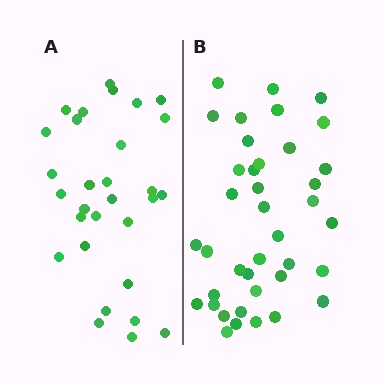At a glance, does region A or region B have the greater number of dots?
Region B (the right region) has more dots.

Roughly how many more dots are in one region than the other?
Region B has roughly 8 or so more dots than region A.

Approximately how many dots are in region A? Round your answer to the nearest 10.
About 30 dots.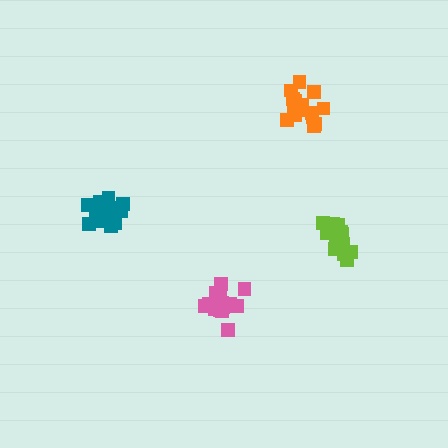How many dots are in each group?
Group 1: 16 dots, Group 2: 15 dots, Group 3: 15 dots, Group 4: 16 dots (62 total).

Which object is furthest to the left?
The teal cluster is leftmost.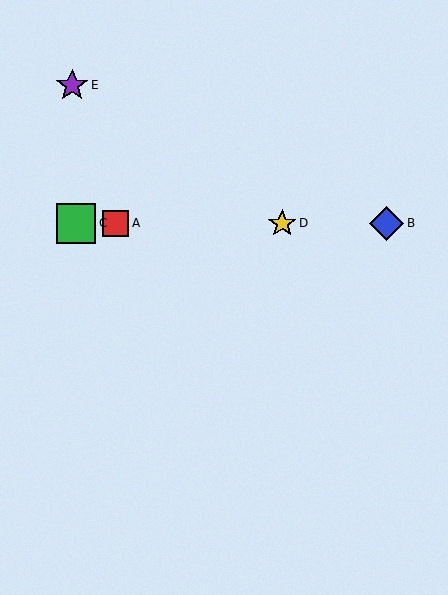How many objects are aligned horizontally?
4 objects (A, B, C, D) are aligned horizontally.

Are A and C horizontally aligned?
Yes, both are at y≈223.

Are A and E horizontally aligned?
No, A is at y≈223 and E is at y≈85.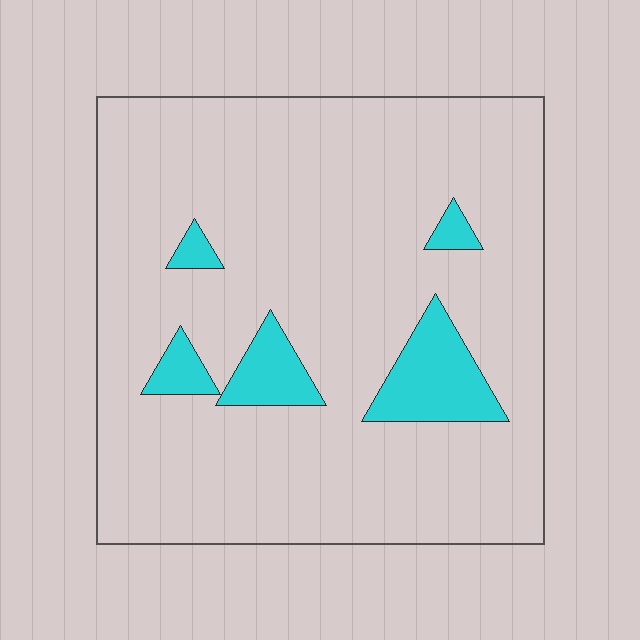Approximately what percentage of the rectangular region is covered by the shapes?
Approximately 10%.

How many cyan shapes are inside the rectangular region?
5.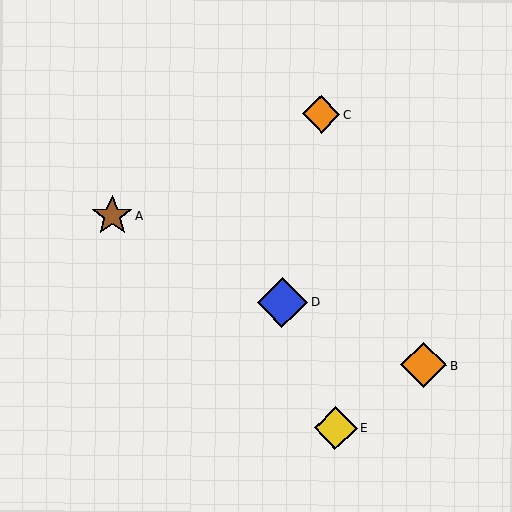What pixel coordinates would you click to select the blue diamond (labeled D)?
Click at (282, 303) to select the blue diamond D.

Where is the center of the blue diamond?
The center of the blue diamond is at (282, 303).